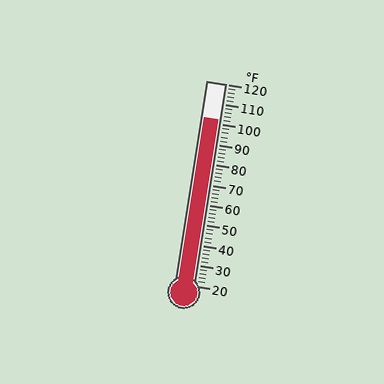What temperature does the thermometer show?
The thermometer shows approximately 102°F.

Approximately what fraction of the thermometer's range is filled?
The thermometer is filled to approximately 80% of its range.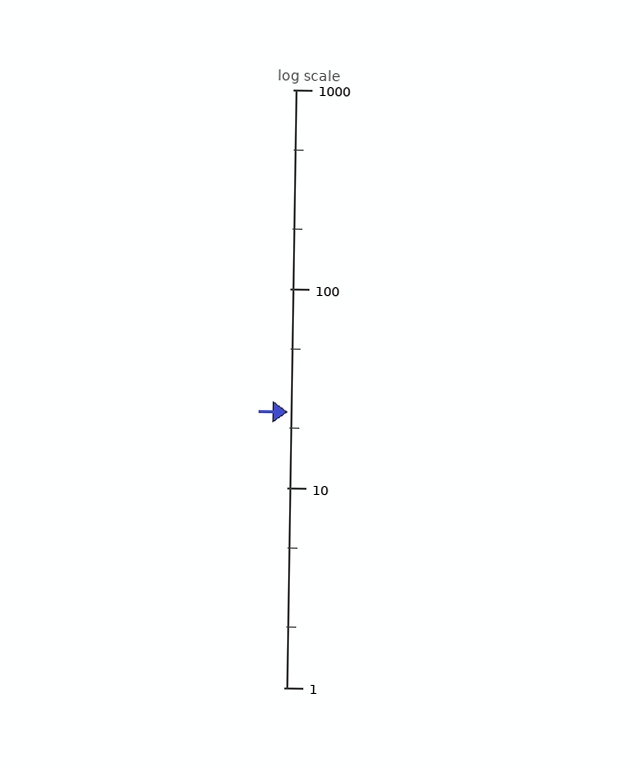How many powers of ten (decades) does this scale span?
The scale spans 3 decades, from 1 to 1000.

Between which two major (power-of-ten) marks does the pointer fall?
The pointer is between 10 and 100.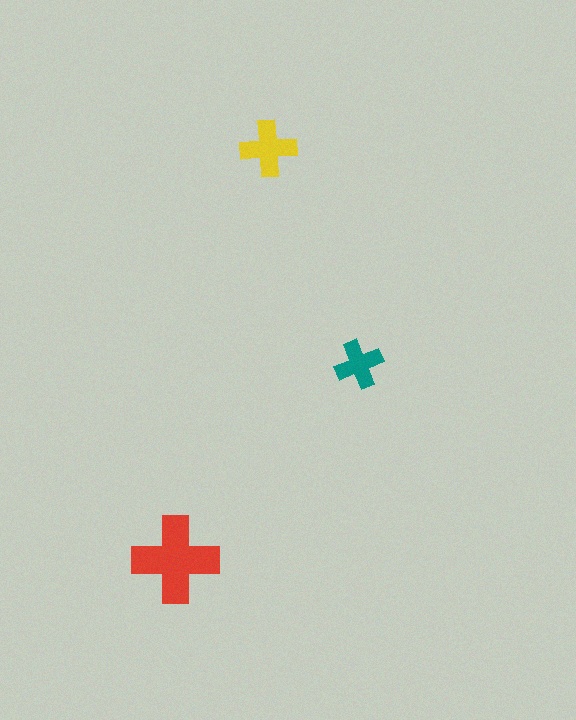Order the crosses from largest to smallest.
the red one, the yellow one, the teal one.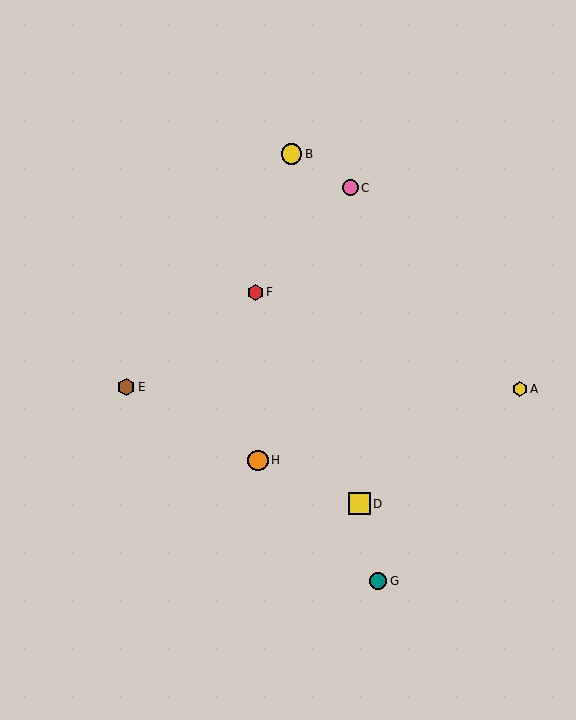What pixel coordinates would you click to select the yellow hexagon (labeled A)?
Click at (520, 389) to select the yellow hexagon A.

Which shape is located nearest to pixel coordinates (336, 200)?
The pink circle (labeled C) at (350, 188) is nearest to that location.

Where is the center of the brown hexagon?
The center of the brown hexagon is at (126, 387).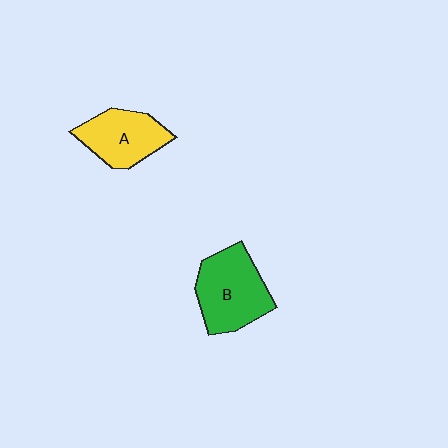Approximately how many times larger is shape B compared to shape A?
Approximately 1.3 times.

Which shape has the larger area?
Shape B (green).